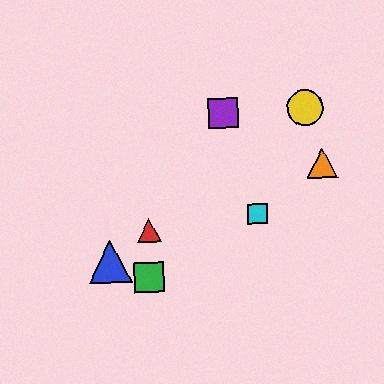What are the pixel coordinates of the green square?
The green square is at (149, 277).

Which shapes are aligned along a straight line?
The red triangle, the blue triangle, the yellow circle are aligned along a straight line.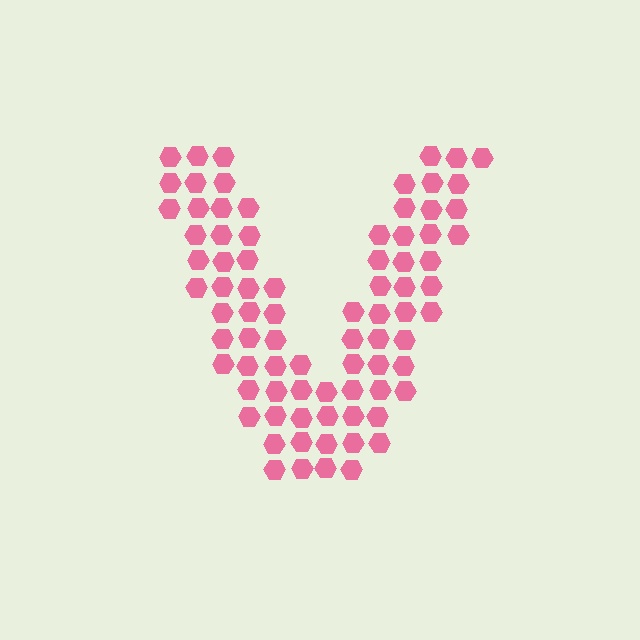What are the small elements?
The small elements are hexagons.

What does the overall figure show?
The overall figure shows the letter V.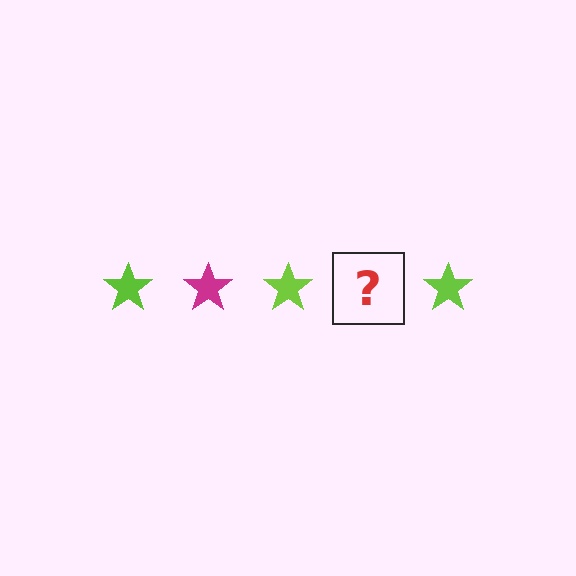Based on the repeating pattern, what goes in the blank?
The blank should be a magenta star.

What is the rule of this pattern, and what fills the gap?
The rule is that the pattern cycles through lime, magenta stars. The gap should be filled with a magenta star.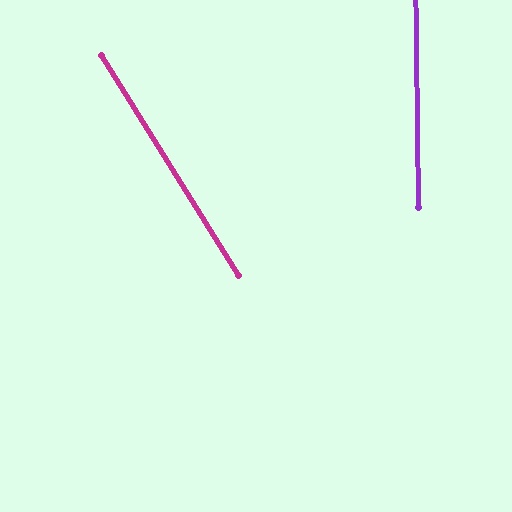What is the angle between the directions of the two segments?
Approximately 31 degrees.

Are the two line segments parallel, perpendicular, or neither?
Neither parallel nor perpendicular — they differ by about 31°.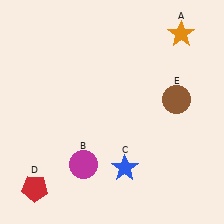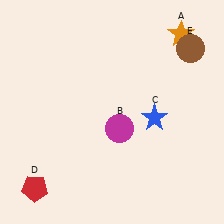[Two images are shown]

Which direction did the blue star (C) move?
The blue star (C) moved up.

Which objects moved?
The objects that moved are: the magenta circle (B), the blue star (C), the brown circle (E).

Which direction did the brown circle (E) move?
The brown circle (E) moved up.